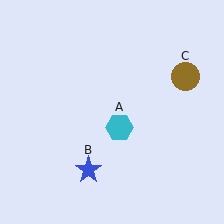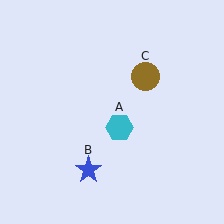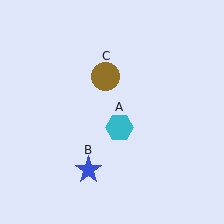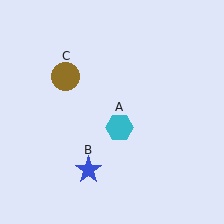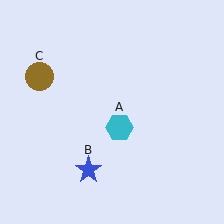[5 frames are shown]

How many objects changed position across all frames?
1 object changed position: brown circle (object C).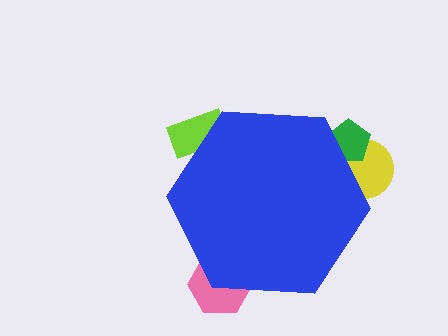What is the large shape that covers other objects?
A blue hexagon.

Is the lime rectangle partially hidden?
Yes, the lime rectangle is partially hidden behind the blue hexagon.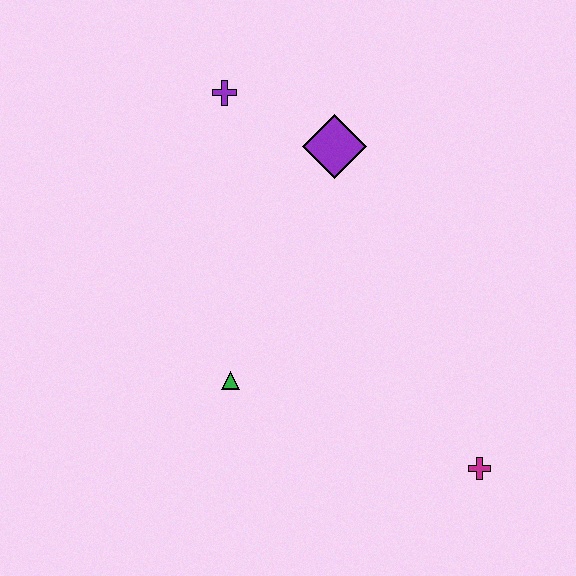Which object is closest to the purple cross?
The purple diamond is closest to the purple cross.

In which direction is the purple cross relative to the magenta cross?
The purple cross is above the magenta cross.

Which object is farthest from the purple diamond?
The magenta cross is farthest from the purple diamond.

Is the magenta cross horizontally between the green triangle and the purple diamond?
No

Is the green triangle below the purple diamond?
Yes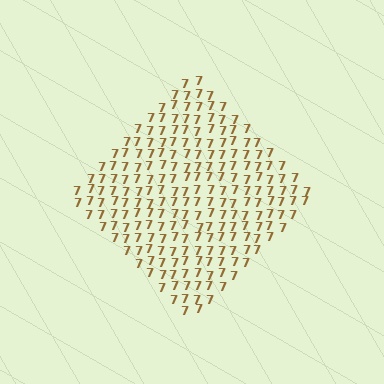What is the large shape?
The large shape is a diamond.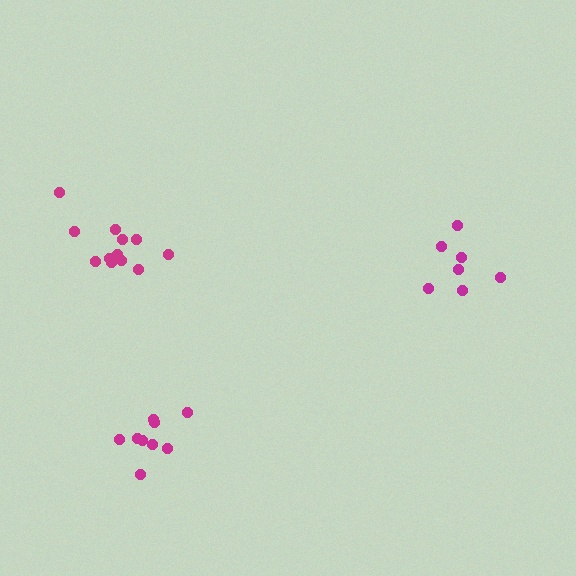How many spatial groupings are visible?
There are 3 spatial groupings.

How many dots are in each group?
Group 1: 7 dots, Group 2: 12 dots, Group 3: 9 dots (28 total).